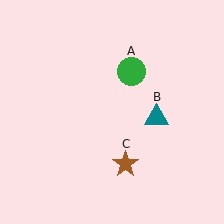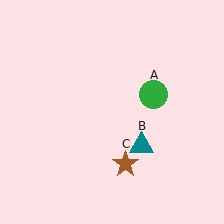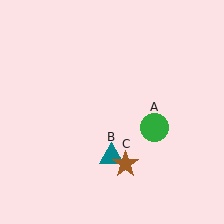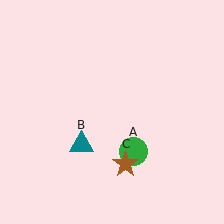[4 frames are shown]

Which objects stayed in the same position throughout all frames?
Brown star (object C) remained stationary.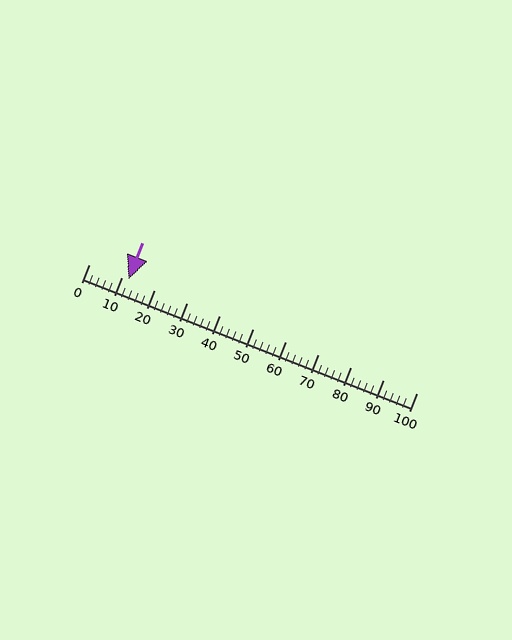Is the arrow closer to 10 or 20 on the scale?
The arrow is closer to 10.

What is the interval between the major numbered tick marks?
The major tick marks are spaced 10 units apart.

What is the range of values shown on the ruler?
The ruler shows values from 0 to 100.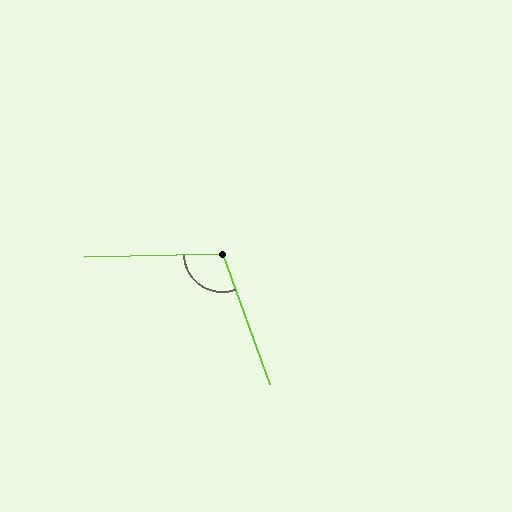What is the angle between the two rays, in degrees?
Approximately 108 degrees.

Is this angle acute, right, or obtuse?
It is obtuse.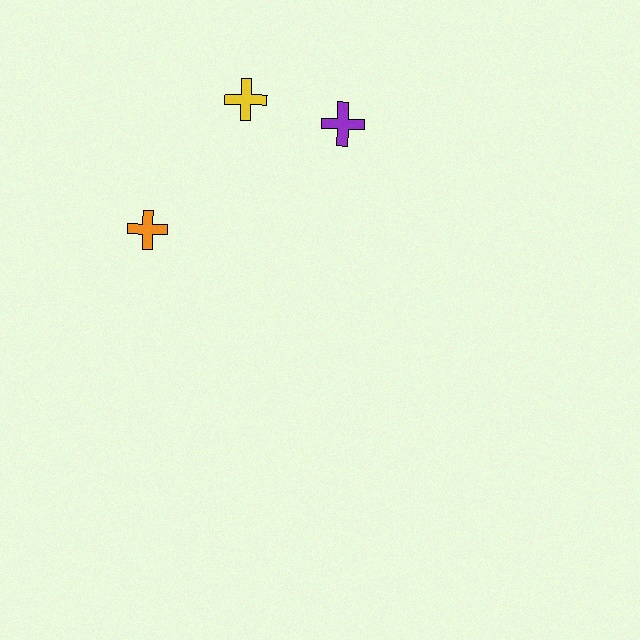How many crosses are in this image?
There are 3 crosses.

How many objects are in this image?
There are 3 objects.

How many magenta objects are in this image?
There are no magenta objects.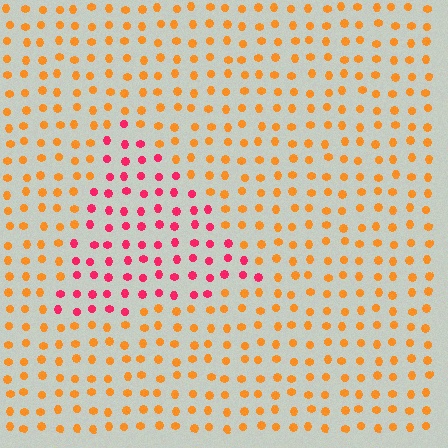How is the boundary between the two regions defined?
The boundary is defined purely by a slight shift in hue (about 50 degrees). Spacing, size, and orientation are identical on both sides.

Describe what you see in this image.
The image is filled with small orange elements in a uniform arrangement. A triangle-shaped region is visible where the elements are tinted to a slightly different hue, forming a subtle color boundary.